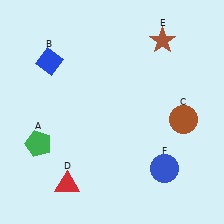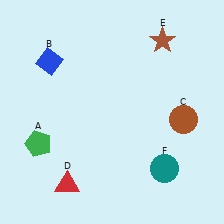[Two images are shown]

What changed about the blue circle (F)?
In Image 1, F is blue. In Image 2, it changed to teal.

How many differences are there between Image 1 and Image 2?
There is 1 difference between the two images.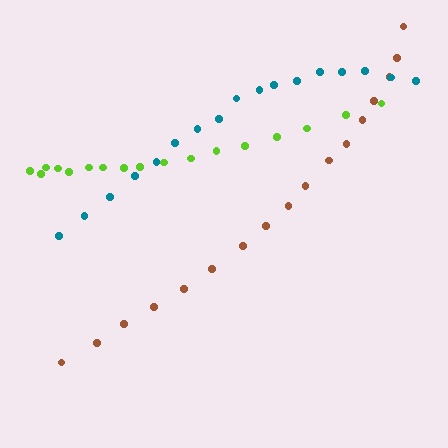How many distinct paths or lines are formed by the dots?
There are 3 distinct paths.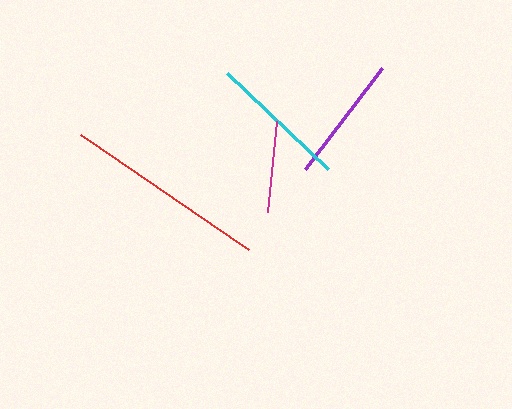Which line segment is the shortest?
The magenta line is the shortest at approximately 91 pixels.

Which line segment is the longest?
The red line is the longest at approximately 204 pixels.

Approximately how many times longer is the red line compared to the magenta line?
The red line is approximately 2.2 times the length of the magenta line.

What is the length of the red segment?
The red segment is approximately 204 pixels long.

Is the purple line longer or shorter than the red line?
The red line is longer than the purple line.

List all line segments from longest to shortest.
From longest to shortest: red, cyan, purple, magenta.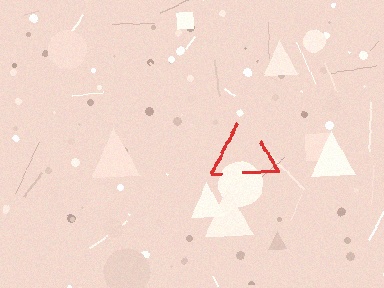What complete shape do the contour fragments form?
The contour fragments form a triangle.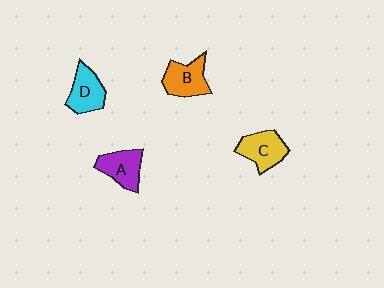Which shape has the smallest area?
Shape D (cyan).